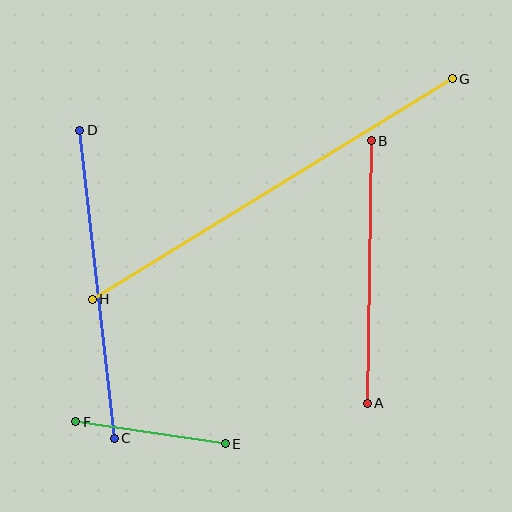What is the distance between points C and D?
The distance is approximately 310 pixels.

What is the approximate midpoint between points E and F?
The midpoint is at approximately (151, 433) pixels.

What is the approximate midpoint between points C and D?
The midpoint is at approximately (97, 284) pixels.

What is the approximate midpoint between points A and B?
The midpoint is at approximately (369, 272) pixels.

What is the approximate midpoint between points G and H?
The midpoint is at approximately (272, 189) pixels.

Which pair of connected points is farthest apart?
Points G and H are farthest apart.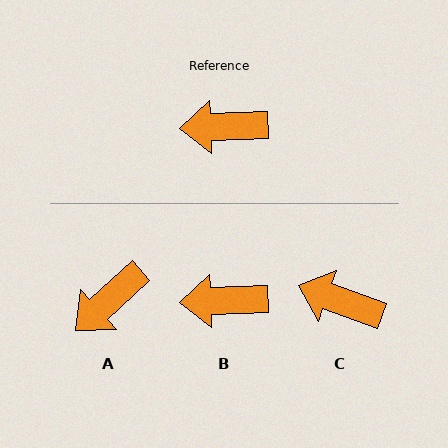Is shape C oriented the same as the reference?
No, it is off by about 22 degrees.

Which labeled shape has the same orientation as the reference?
B.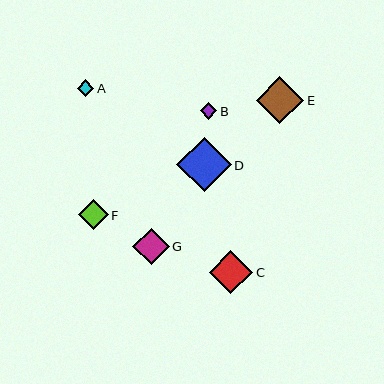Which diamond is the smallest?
Diamond B is the smallest with a size of approximately 17 pixels.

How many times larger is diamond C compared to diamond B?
Diamond C is approximately 2.6 times the size of diamond B.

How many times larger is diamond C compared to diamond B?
Diamond C is approximately 2.6 times the size of diamond B.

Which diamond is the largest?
Diamond D is the largest with a size of approximately 55 pixels.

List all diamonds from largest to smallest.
From largest to smallest: D, E, C, G, F, A, B.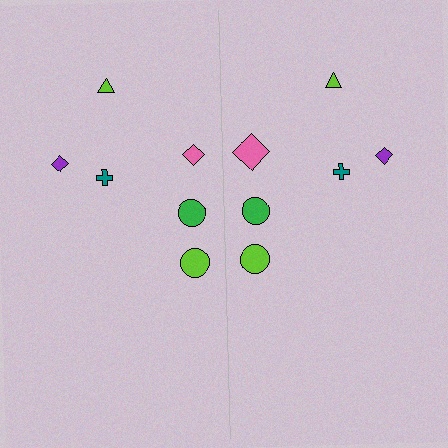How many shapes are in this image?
There are 12 shapes in this image.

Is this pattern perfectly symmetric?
No, the pattern is not perfectly symmetric. The pink diamond on the right side has a different size than its mirror counterpart.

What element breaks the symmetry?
The pink diamond on the right side has a different size than its mirror counterpart.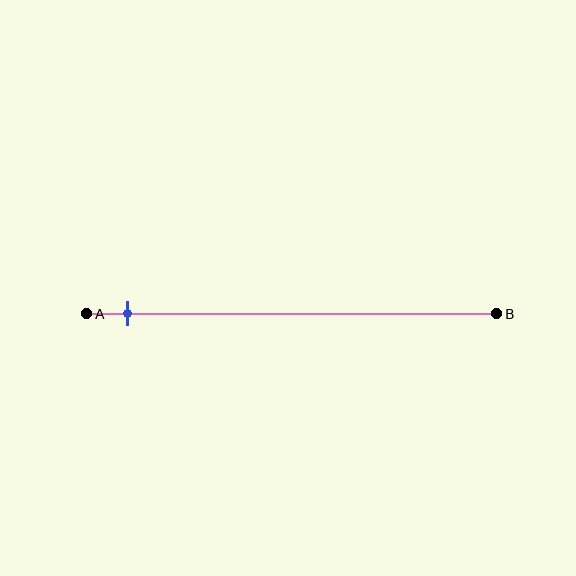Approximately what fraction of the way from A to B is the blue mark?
The blue mark is approximately 10% of the way from A to B.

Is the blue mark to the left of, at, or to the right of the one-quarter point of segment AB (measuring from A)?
The blue mark is to the left of the one-quarter point of segment AB.